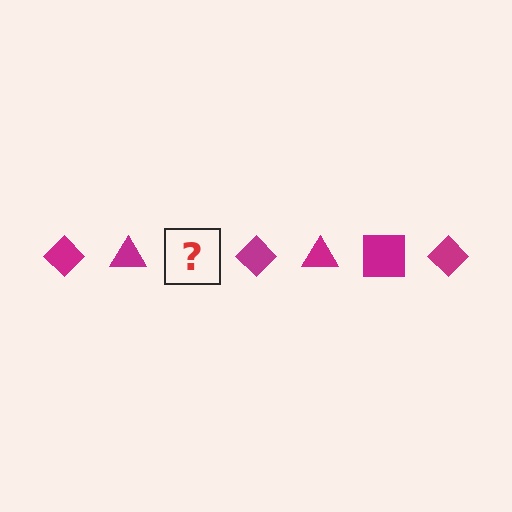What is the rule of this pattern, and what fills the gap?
The rule is that the pattern cycles through diamond, triangle, square shapes in magenta. The gap should be filled with a magenta square.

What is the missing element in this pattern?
The missing element is a magenta square.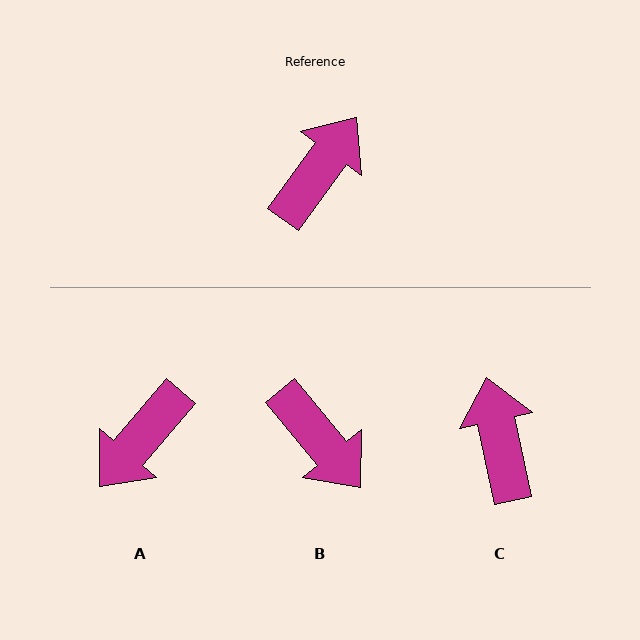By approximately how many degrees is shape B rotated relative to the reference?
Approximately 105 degrees clockwise.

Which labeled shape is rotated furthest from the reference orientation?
A, about 175 degrees away.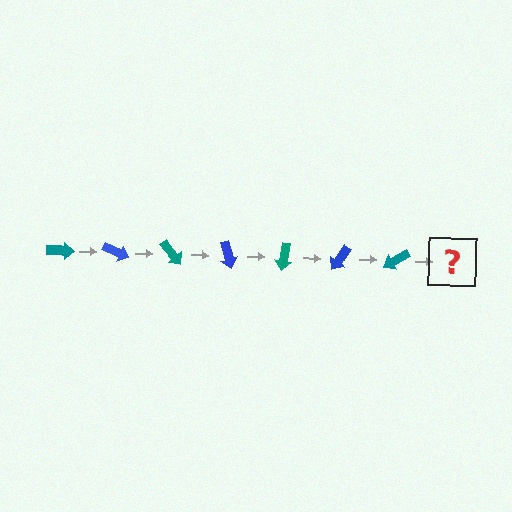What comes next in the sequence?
The next element should be a blue arrow, rotated 175 degrees from the start.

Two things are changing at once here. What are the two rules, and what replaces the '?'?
The two rules are that it rotates 25 degrees each step and the color cycles through teal and blue. The '?' should be a blue arrow, rotated 175 degrees from the start.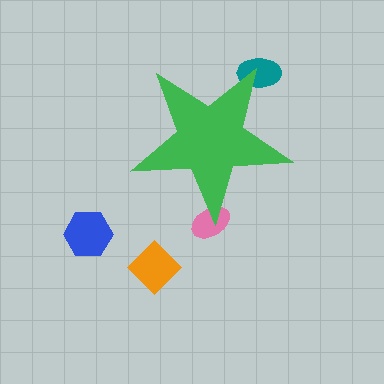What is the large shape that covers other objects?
A green star.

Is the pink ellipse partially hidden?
Yes, the pink ellipse is partially hidden behind the green star.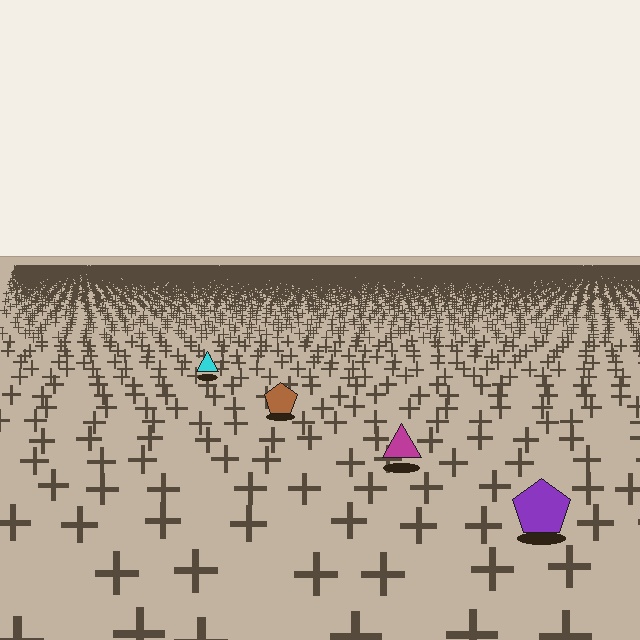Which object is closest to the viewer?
The purple pentagon is closest. The texture marks near it are larger and more spread out.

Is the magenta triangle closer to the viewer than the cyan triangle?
Yes. The magenta triangle is closer — you can tell from the texture gradient: the ground texture is coarser near it.